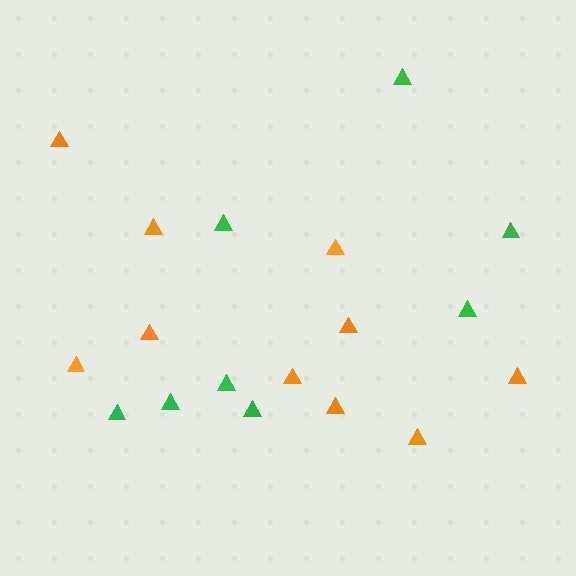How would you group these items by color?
There are 2 groups: one group of orange triangles (10) and one group of green triangles (8).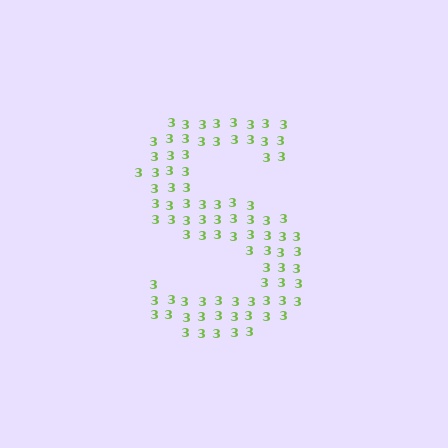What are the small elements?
The small elements are digit 3's.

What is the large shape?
The large shape is the letter S.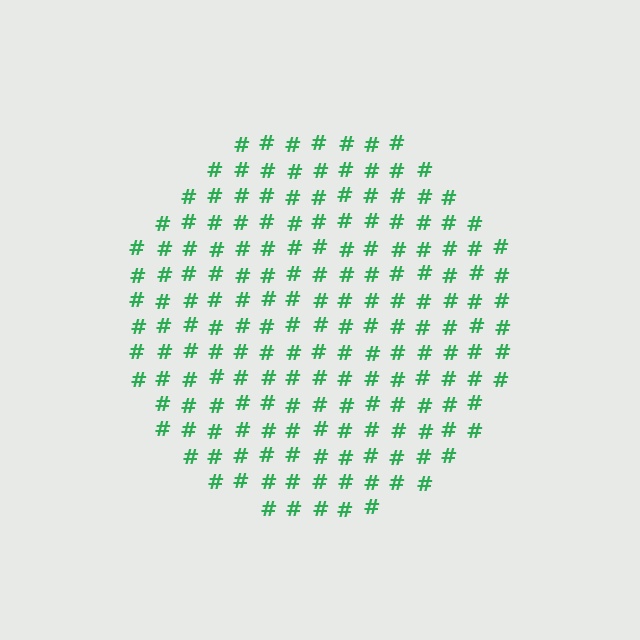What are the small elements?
The small elements are hash symbols.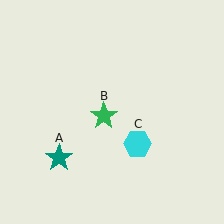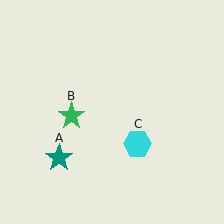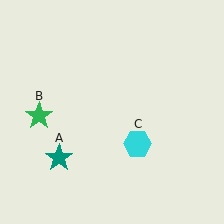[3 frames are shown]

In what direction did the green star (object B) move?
The green star (object B) moved left.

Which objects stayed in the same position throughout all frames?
Teal star (object A) and cyan hexagon (object C) remained stationary.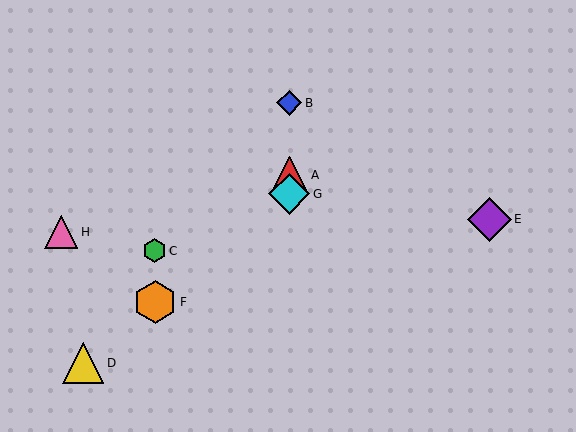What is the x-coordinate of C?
Object C is at x≈155.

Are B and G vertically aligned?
Yes, both are at x≈289.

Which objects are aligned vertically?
Objects A, B, G are aligned vertically.